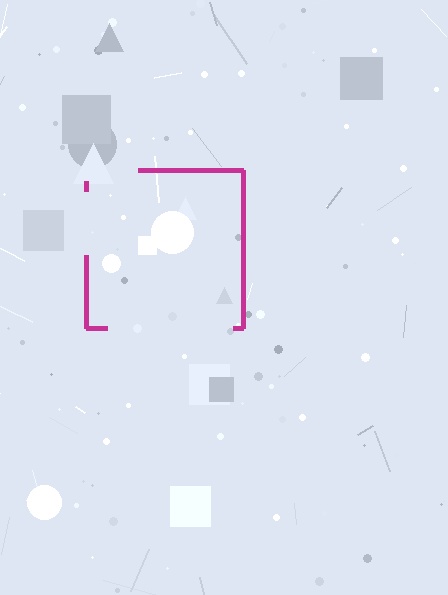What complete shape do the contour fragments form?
The contour fragments form a square.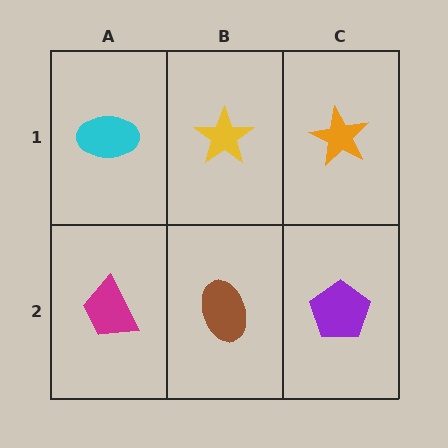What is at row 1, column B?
A yellow star.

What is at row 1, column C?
An orange star.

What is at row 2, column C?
A purple pentagon.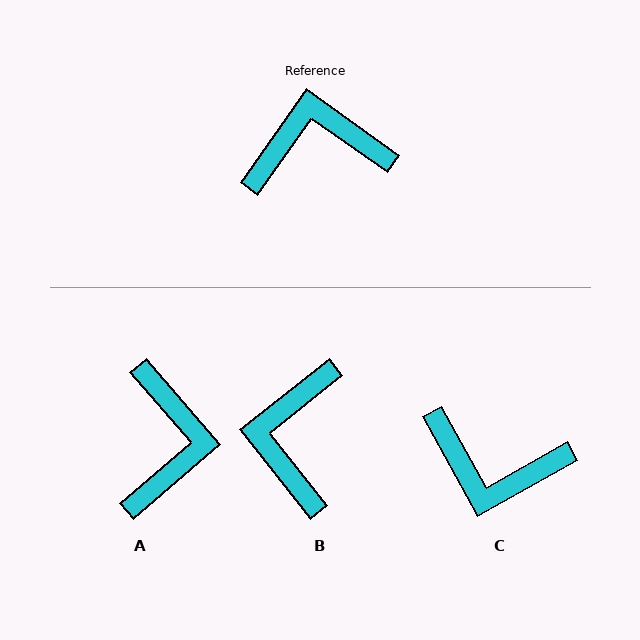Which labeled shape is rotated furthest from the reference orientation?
C, about 154 degrees away.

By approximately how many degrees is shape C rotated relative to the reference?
Approximately 154 degrees counter-clockwise.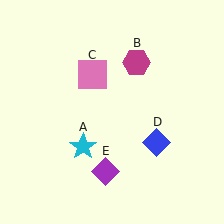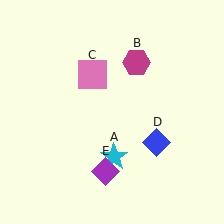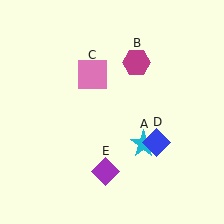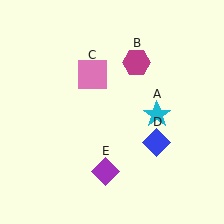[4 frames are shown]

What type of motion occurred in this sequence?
The cyan star (object A) rotated counterclockwise around the center of the scene.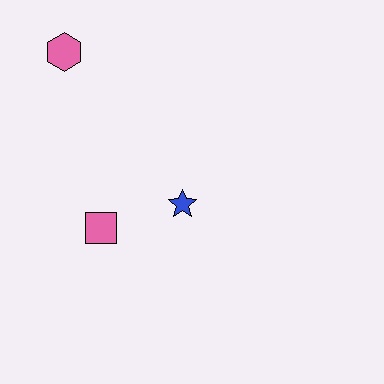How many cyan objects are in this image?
There are no cyan objects.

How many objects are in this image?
There are 3 objects.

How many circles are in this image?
There are no circles.